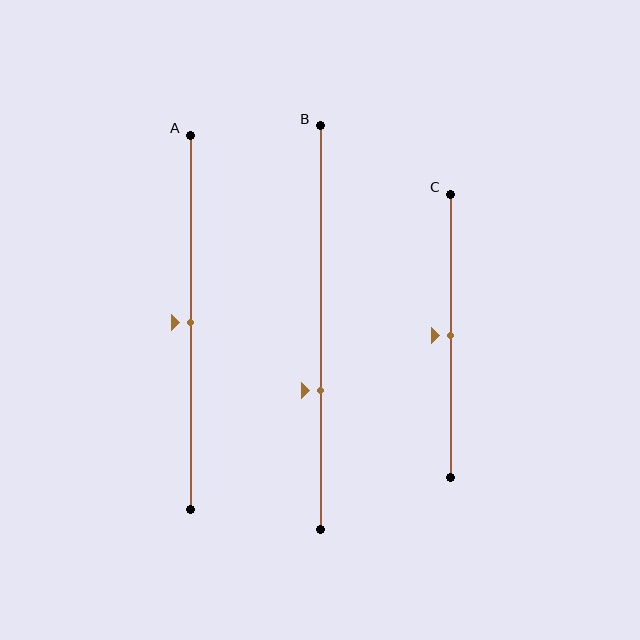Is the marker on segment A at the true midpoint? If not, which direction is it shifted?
Yes, the marker on segment A is at the true midpoint.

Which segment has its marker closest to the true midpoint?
Segment A has its marker closest to the true midpoint.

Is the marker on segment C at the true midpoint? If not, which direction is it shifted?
Yes, the marker on segment C is at the true midpoint.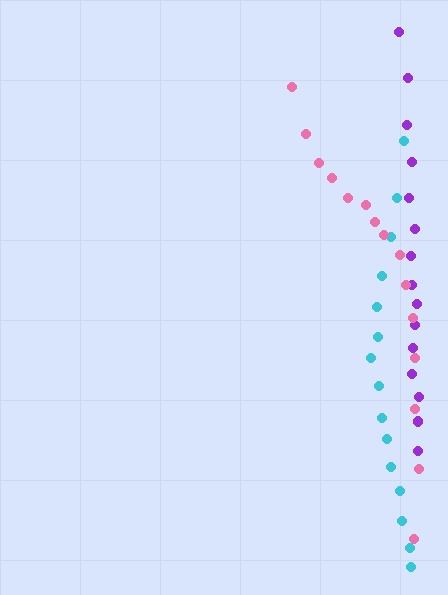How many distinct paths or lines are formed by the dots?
There are 3 distinct paths.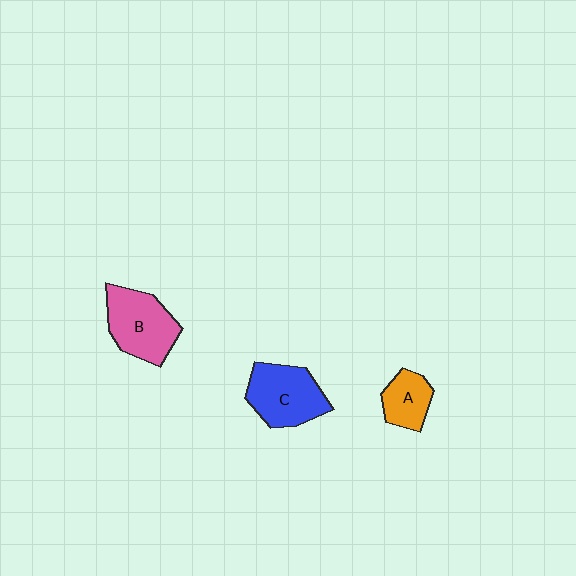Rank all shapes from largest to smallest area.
From largest to smallest: B (pink), C (blue), A (orange).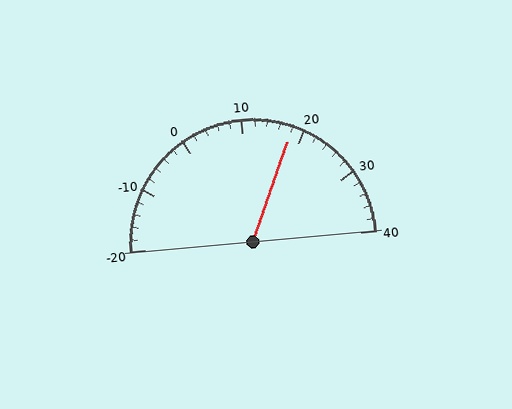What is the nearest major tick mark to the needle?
The nearest major tick mark is 20.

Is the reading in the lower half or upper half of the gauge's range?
The reading is in the upper half of the range (-20 to 40).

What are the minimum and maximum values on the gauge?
The gauge ranges from -20 to 40.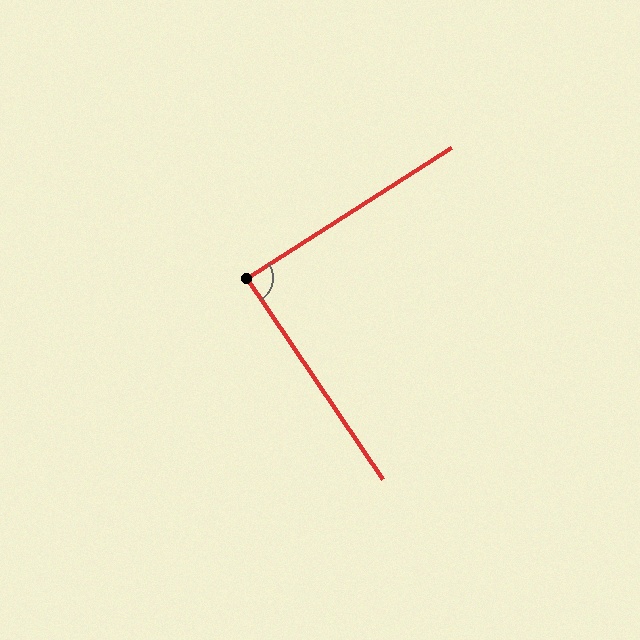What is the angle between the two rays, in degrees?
Approximately 88 degrees.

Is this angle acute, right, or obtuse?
It is approximately a right angle.